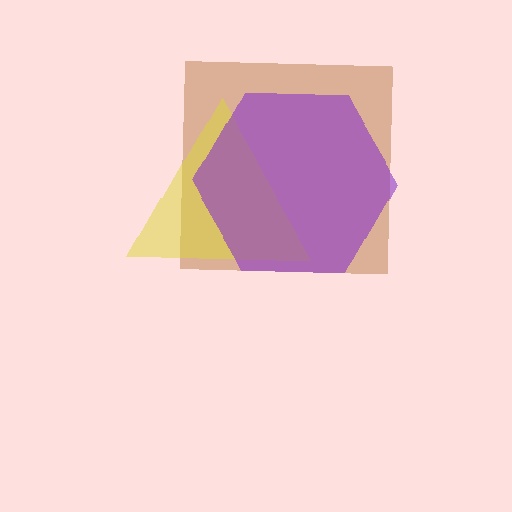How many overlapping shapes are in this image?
There are 3 overlapping shapes in the image.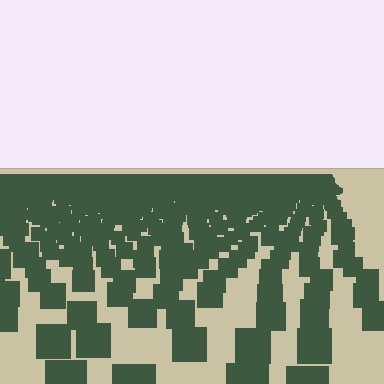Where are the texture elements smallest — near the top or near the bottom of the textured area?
Near the top.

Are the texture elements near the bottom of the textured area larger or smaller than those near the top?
Larger. Near the bottom, elements are closer to the viewer and appear at a bigger on-screen size.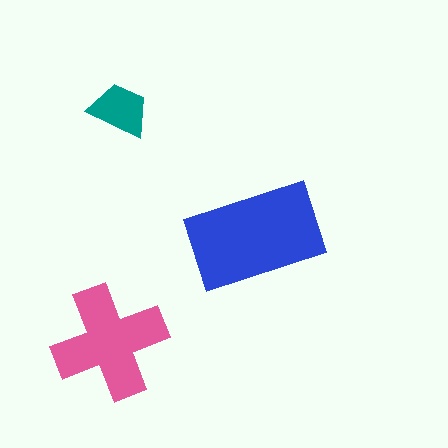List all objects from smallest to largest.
The teal trapezoid, the pink cross, the blue rectangle.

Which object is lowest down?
The pink cross is bottommost.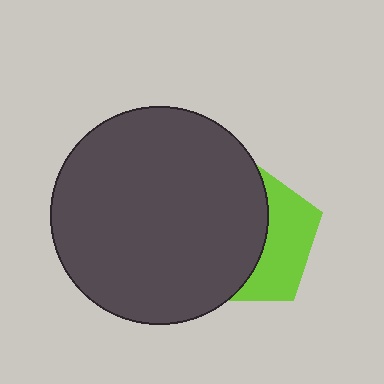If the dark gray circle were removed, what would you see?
You would see the complete lime pentagon.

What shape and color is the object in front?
The object in front is a dark gray circle.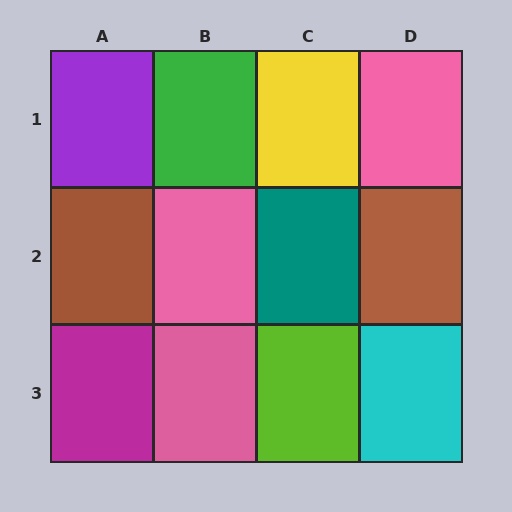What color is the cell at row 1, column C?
Yellow.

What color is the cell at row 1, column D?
Pink.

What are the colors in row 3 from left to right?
Magenta, pink, lime, cyan.